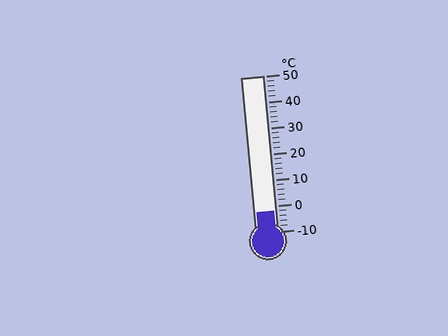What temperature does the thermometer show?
The thermometer shows approximately -2°C.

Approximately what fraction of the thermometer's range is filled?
The thermometer is filled to approximately 15% of its range.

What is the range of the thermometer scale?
The thermometer scale ranges from -10°C to 50°C.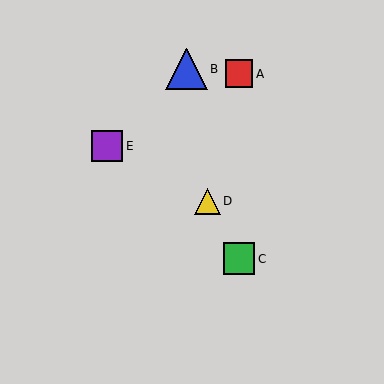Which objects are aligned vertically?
Objects A, C are aligned vertically.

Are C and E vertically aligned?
No, C is at x≈239 and E is at x≈107.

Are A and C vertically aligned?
Yes, both are at x≈239.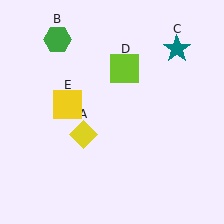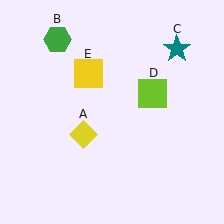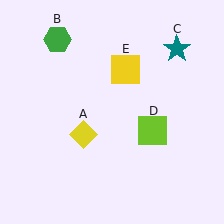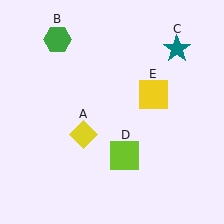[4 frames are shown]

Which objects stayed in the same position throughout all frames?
Yellow diamond (object A) and green hexagon (object B) and teal star (object C) remained stationary.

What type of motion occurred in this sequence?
The lime square (object D), yellow square (object E) rotated clockwise around the center of the scene.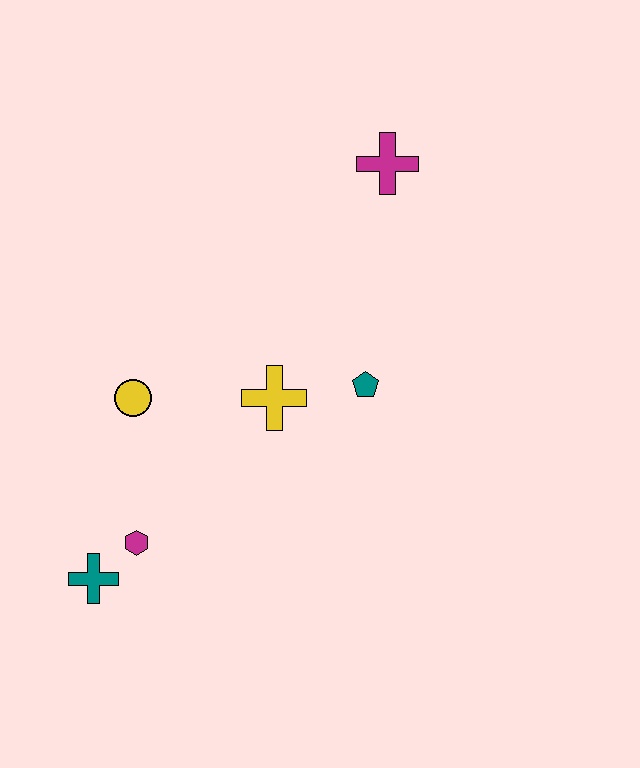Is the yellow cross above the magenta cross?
No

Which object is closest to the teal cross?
The magenta hexagon is closest to the teal cross.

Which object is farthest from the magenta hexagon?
The magenta cross is farthest from the magenta hexagon.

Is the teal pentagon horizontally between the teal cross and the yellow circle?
No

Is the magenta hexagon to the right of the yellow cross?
No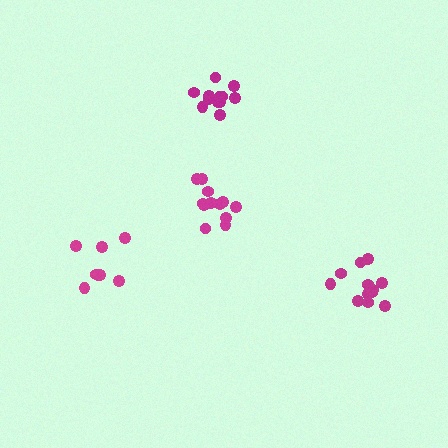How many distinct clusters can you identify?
There are 4 distinct clusters.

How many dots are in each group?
Group 1: 12 dots, Group 2: 8 dots, Group 3: 12 dots, Group 4: 12 dots (44 total).